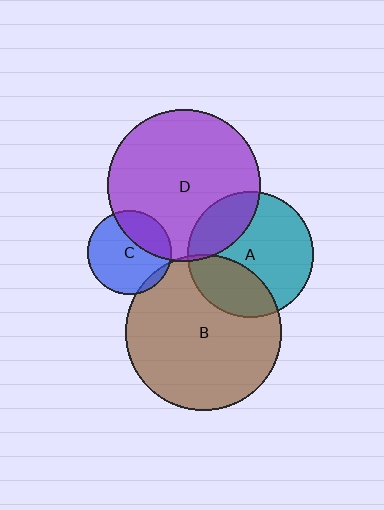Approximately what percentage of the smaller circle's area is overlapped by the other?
Approximately 5%.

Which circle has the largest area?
Circle B (brown).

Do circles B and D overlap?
Yes.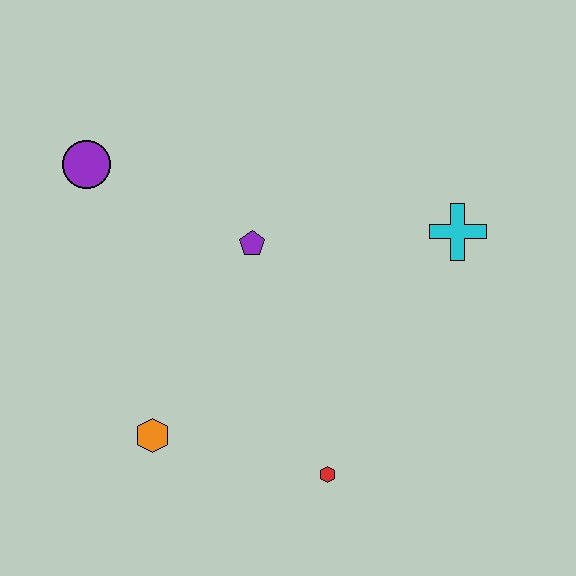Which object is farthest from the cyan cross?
The purple circle is farthest from the cyan cross.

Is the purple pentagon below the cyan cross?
Yes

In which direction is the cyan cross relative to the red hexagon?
The cyan cross is above the red hexagon.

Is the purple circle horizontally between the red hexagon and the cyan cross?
No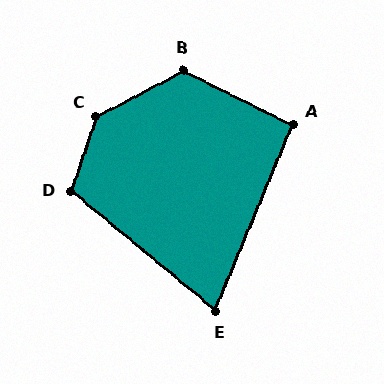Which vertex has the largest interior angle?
C, at approximately 137 degrees.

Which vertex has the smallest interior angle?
E, at approximately 73 degrees.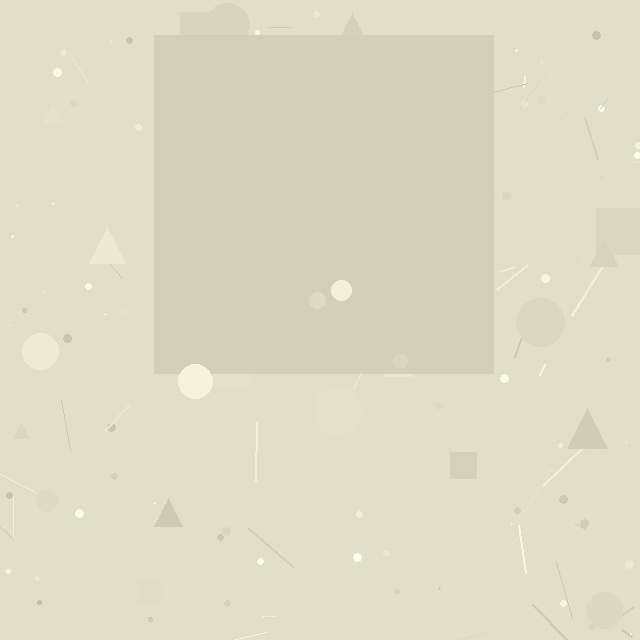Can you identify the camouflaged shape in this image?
The camouflaged shape is a square.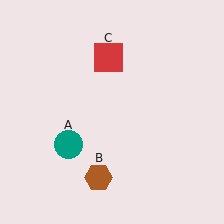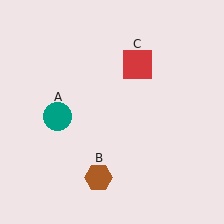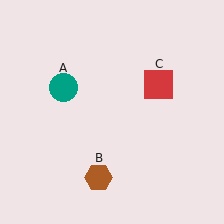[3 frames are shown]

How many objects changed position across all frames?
2 objects changed position: teal circle (object A), red square (object C).